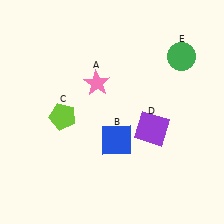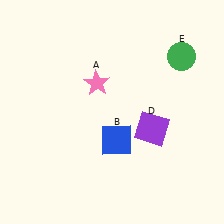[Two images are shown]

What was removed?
The lime pentagon (C) was removed in Image 2.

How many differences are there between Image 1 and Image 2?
There is 1 difference between the two images.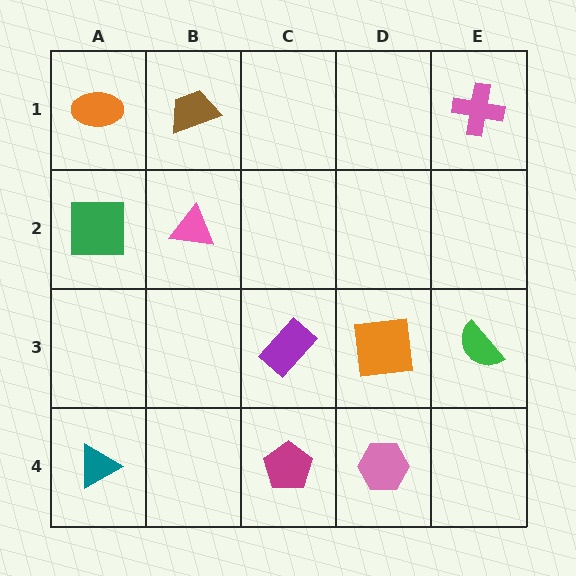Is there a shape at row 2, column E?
No, that cell is empty.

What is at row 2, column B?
A pink triangle.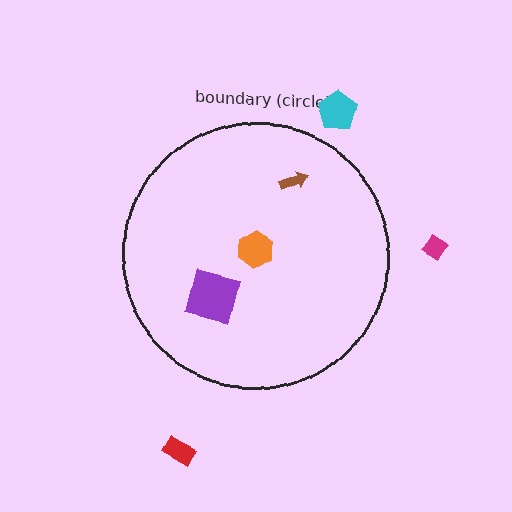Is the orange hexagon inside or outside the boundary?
Inside.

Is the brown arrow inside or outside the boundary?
Inside.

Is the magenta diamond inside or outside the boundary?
Outside.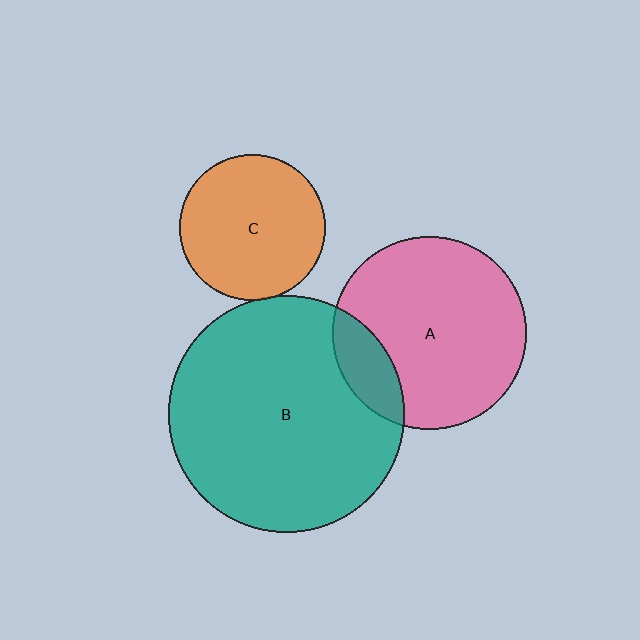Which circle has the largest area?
Circle B (teal).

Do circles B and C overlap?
Yes.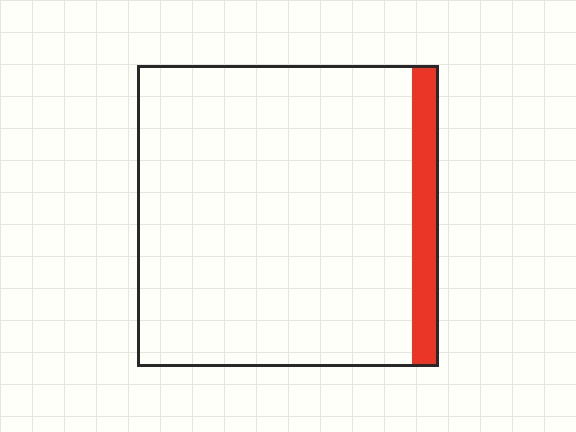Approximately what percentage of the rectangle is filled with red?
Approximately 10%.